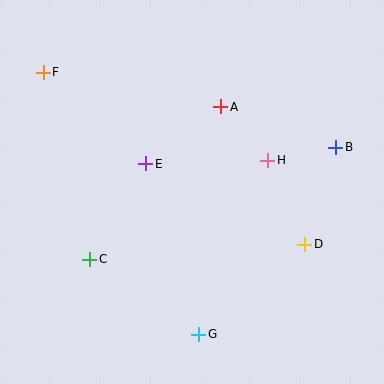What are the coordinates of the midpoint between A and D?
The midpoint between A and D is at (263, 175).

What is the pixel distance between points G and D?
The distance between G and D is 139 pixels.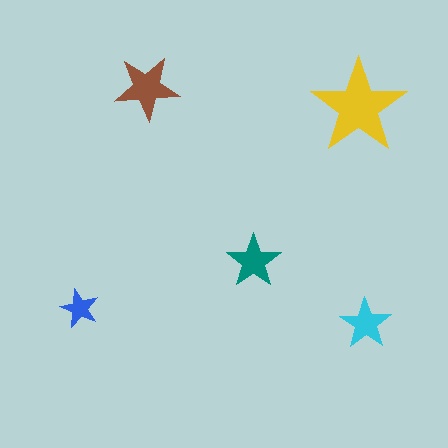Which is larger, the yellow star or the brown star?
The yellow one.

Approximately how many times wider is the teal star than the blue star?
About 1.5 times wider.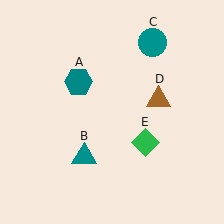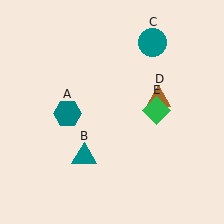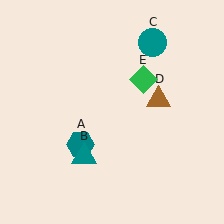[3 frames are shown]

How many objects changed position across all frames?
2 objects changed position: teal hexagon (object A), green diamond (object E).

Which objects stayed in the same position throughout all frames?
Teal triangle (object B) and teal circle (object C) and brown triangle (object D) remained stationary.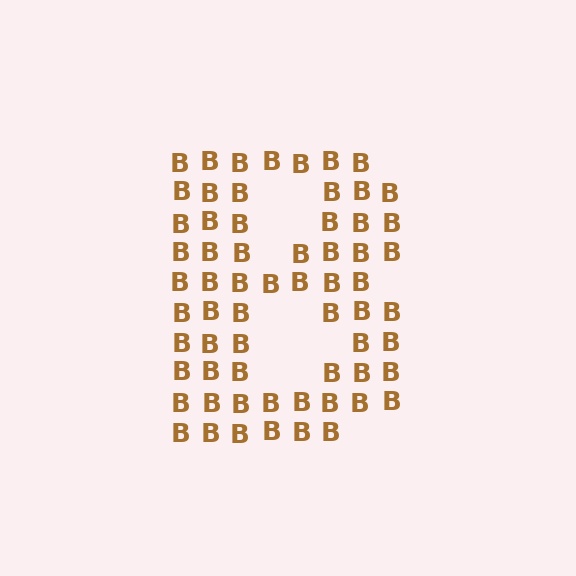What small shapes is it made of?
It is made of small letter B's.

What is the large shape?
The large shape is the letter B.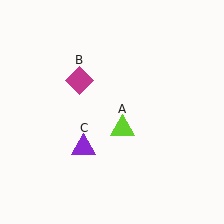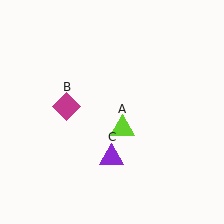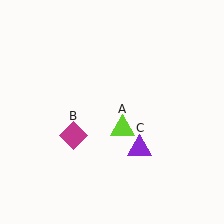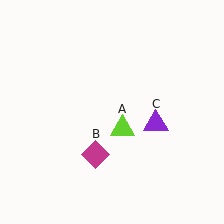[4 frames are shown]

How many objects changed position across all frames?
2 objects changed position: magenta diamond (object B), purple triangle (object C).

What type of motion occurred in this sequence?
The magenta diamond (object B), purple triangle (object C) rotated counterclockwise around the center of the scene.